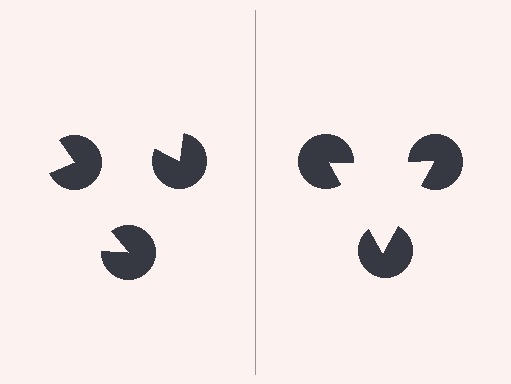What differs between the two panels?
The pac-man discs are positioned identically on both sides; only the wedge orientations differ. On the right they align to a triangle; on the left they are misaligned.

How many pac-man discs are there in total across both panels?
6 — 3 on each side.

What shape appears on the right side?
An illusory triangle.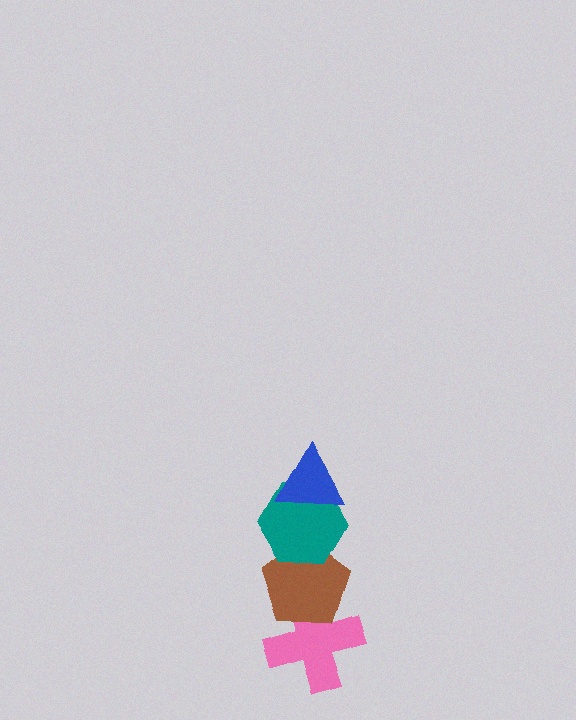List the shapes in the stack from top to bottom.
From top to bottom: the blue triangle, the teal hexagon, the brown pentagon, the pink cross.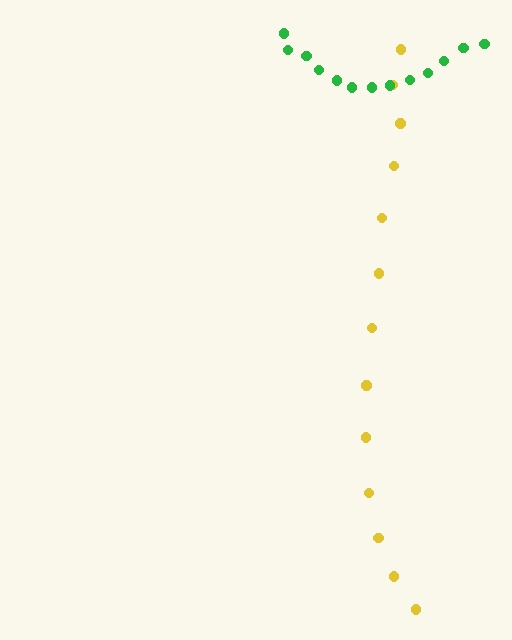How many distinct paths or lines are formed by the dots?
There are 2 distinct paths.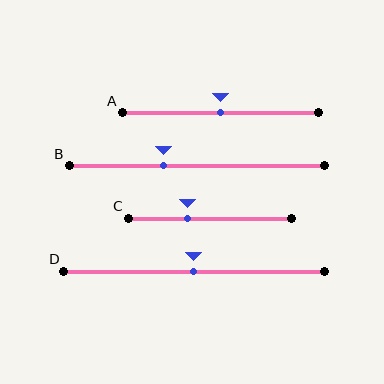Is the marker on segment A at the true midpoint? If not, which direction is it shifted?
Yes, the marker on segment A is at the true midpoint.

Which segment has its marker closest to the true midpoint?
Segment A has its marker closest to the true midpoint.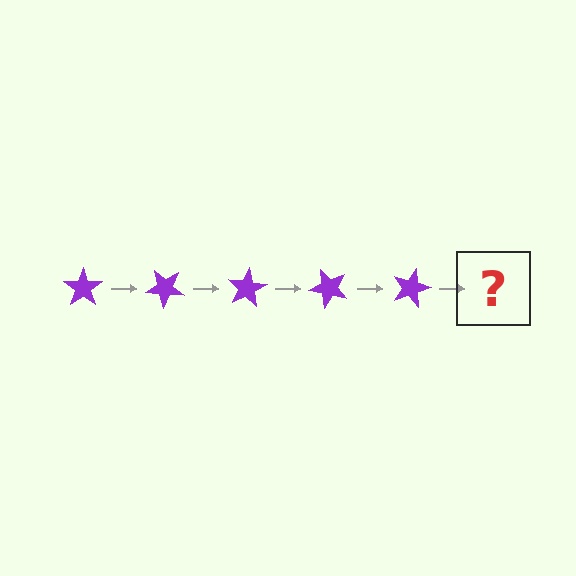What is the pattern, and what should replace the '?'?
The pattern is that the star rotates 40 degrees each step. The '?' should be a purple star rotated 200 degrees.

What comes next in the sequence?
The next element should be a purple star rotated 200 degrees.